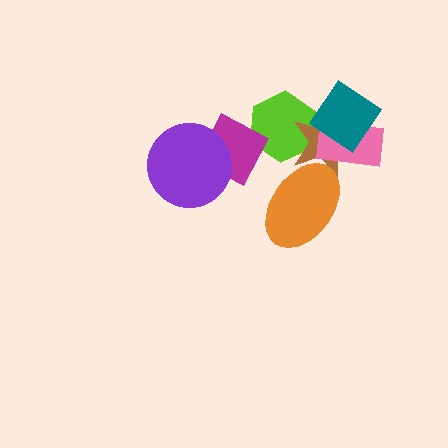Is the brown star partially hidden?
Yes, it is partially covered by another shape.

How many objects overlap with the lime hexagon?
3 objects overlap with the lime hexagon.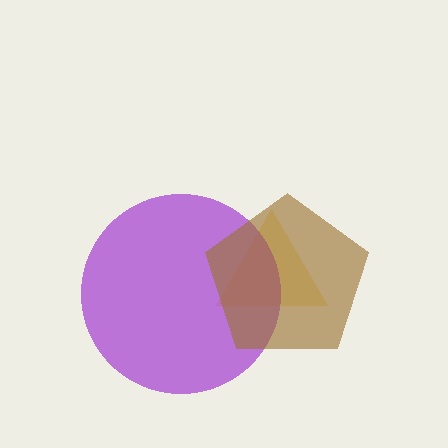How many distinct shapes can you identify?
There are 3 distinct shapes: a yellow triangle, a purple circle, a brown pentagon.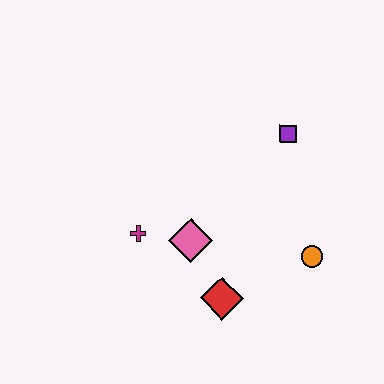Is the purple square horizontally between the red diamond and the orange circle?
Yes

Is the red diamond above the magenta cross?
No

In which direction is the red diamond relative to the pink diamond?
The red diamond is below the pink diamond.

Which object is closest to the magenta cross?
The pink diamond is closest to the magenta cross.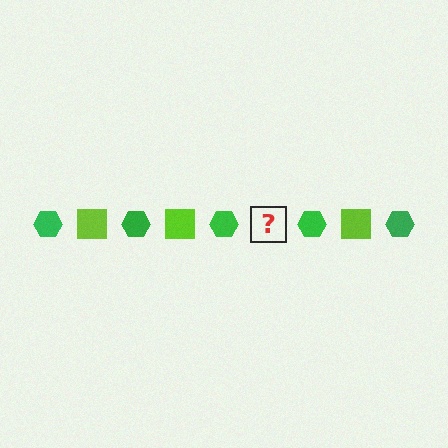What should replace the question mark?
The question mark should be replaced with a lime square.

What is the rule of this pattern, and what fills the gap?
The rule is that the pattern alternates between green hexagon and lime square. The gap should be filled with a lime square.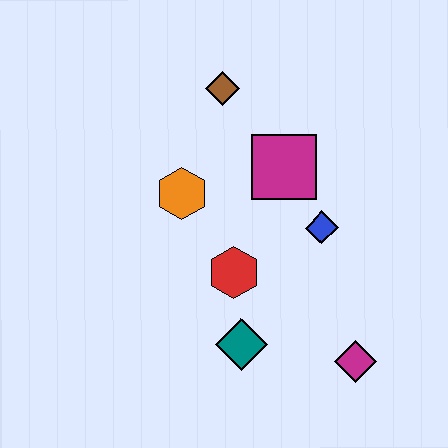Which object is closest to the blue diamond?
The magenta square is closest to the blue diamond.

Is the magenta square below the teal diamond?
No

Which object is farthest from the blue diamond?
The brown diamond is farthest from the blue diamond.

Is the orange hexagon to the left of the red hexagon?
Yes